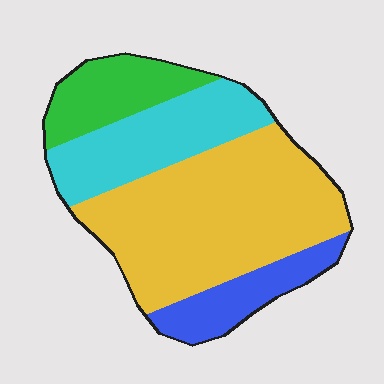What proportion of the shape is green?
Green covers roughly 15% of the shape.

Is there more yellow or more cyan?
Yellow.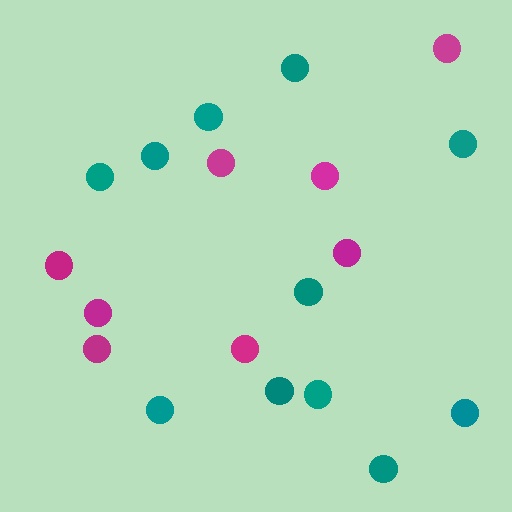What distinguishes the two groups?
There are 2 groups: one group of magenta circles (8) and one group of teal circles (11).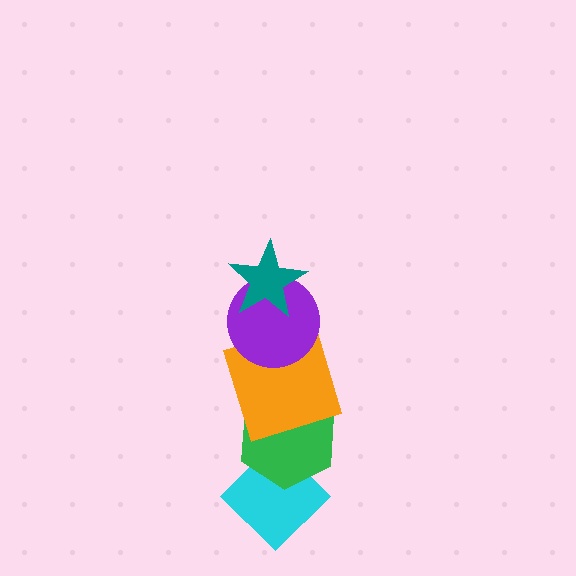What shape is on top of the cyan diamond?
The green hexagon is on top of the cyan diamond.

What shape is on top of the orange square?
The purple circle is on top of the orange square.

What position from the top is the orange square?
The orange square is 3rd from the top.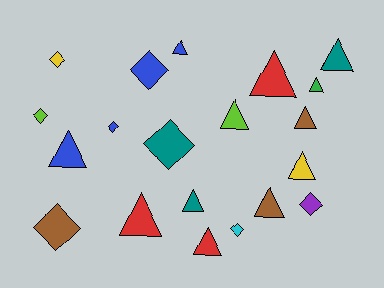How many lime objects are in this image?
There are 2 lime objects.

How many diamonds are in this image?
There are 8 diamonds.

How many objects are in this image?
There are 20 objects.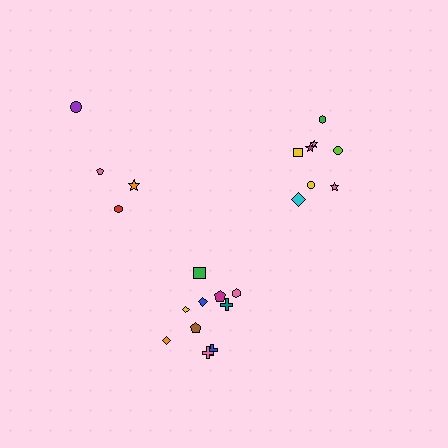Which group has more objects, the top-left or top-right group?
The top-right group.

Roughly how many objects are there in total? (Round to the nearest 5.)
Roughly 20 objects in total.